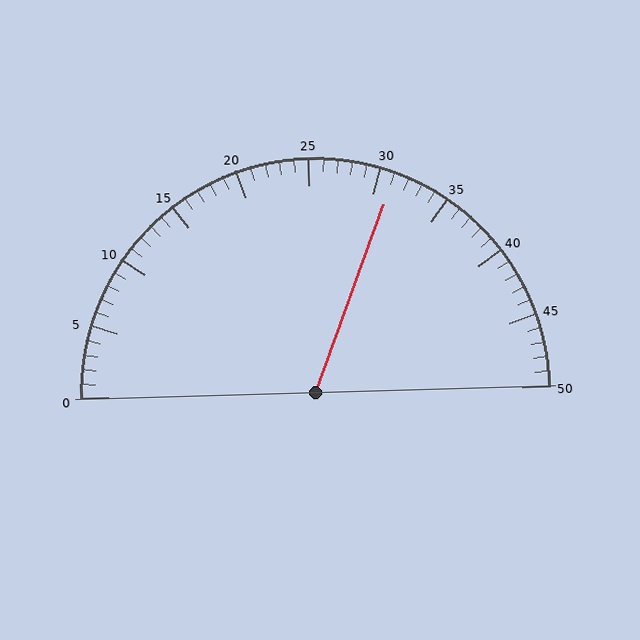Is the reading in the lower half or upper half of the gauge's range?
The reading is in the upper half of the range (0 to 50).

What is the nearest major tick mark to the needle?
The nearest major tick mark is 30.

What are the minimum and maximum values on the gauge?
The gauge ranges from 0 to 50.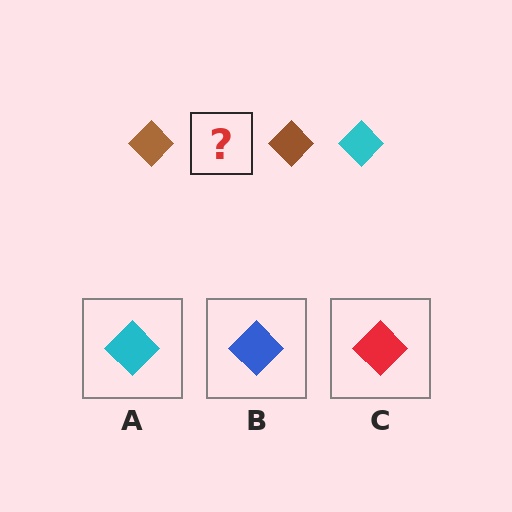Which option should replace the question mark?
Option A.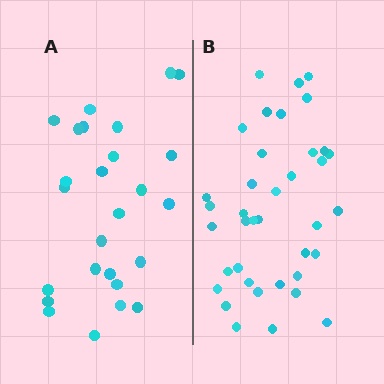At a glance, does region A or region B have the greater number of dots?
Region B (the right region) has more dots.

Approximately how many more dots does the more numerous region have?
Region B has roughly 12 or so more dots than region A.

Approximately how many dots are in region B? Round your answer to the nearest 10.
About 40 dots. (The exact count is 38, which rounds to 40.)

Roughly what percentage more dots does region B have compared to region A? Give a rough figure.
About 45% more.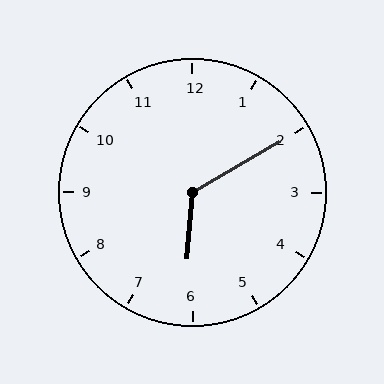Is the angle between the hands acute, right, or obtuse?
It is obtuse.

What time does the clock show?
6:10.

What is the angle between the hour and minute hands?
Approximately 125 degrees.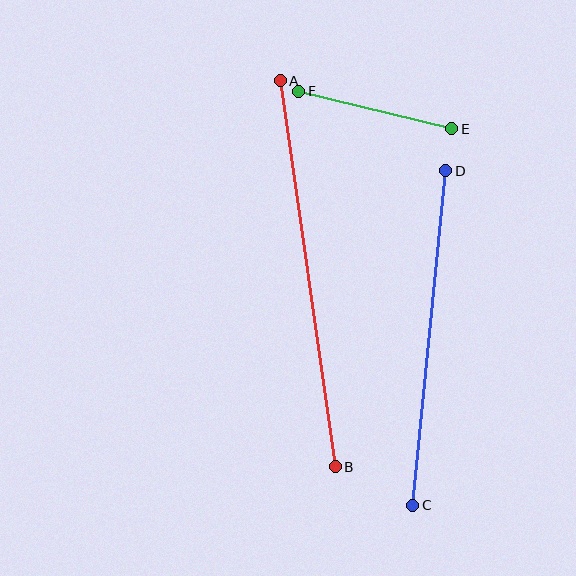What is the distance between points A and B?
The distance is approximately 390 pixels.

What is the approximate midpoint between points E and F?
The midpoint is at approximately (375, 110) pixels.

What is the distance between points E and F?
The distance is approximately 157 pixels.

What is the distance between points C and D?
The distance is approximately 336 pixels.